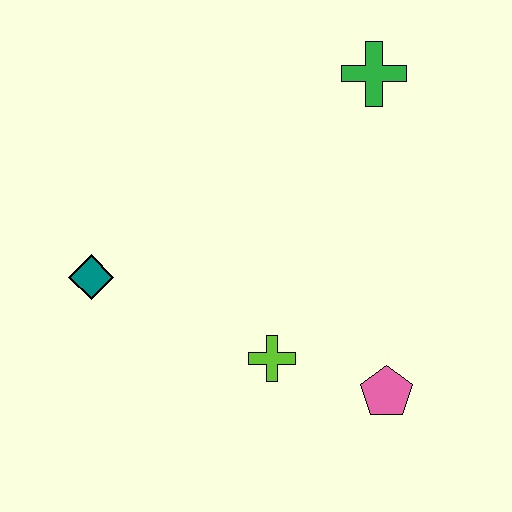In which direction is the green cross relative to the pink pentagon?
The green cross is above the pink pentagon.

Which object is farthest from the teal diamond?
The green cross is farthest from the teal diamond.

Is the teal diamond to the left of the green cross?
Yes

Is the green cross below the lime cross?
No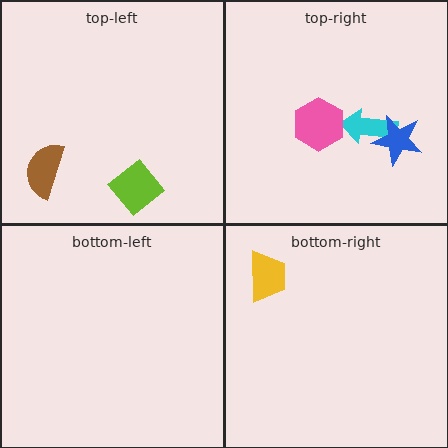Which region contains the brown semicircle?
The top-left region.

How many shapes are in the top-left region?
2.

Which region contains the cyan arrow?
The top-right region.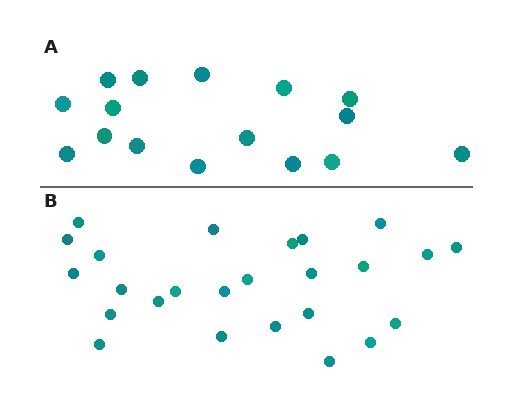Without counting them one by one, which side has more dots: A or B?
Region B (the bottom region) has more dots.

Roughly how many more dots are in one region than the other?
Region B has roughly 8 or so more dots than region A.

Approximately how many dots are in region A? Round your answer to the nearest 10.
About 20 dots. (The exact count is 16, which rounds to 20.)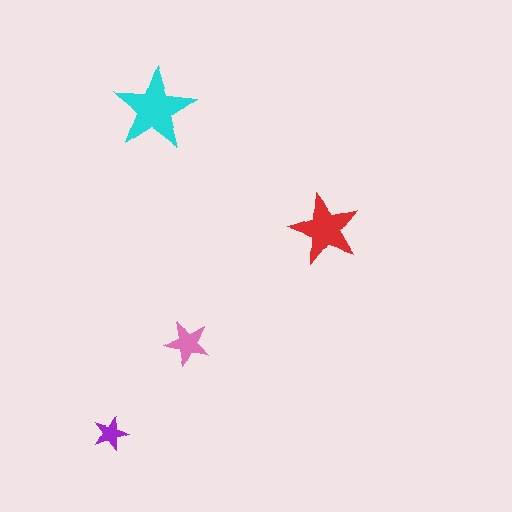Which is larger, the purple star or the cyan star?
The cyan one.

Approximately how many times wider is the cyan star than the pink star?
About 2 times wider.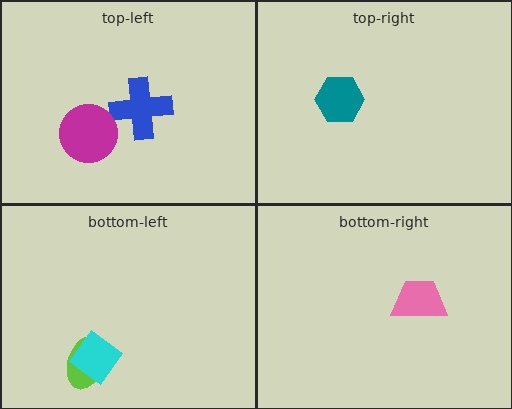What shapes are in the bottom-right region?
The pink trapezoid.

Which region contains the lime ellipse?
The bottom-left region.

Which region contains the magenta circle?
The top-left region.